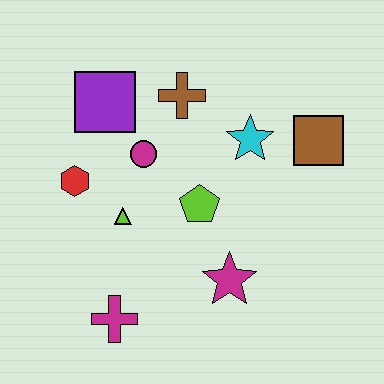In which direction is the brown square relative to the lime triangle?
The brown square is to the right of the lime triangle.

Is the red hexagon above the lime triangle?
Yes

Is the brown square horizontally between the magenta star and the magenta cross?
No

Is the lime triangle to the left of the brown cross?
Yes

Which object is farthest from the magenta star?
The purple square is farthest from the magenta star.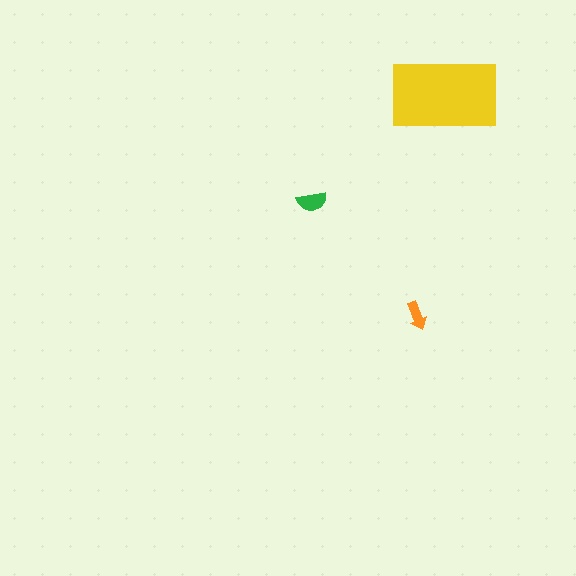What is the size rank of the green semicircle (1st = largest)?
2nd.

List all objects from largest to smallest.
The yellow rectangle, the green semicircle, the orange arrow.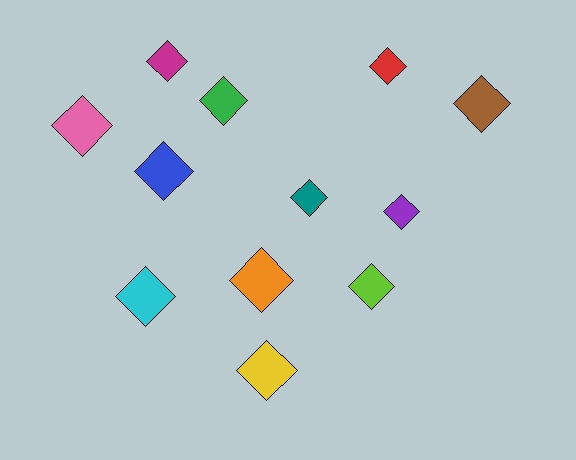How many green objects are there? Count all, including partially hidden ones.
There is 1 green object.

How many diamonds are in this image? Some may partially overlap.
There are 12 diamonds.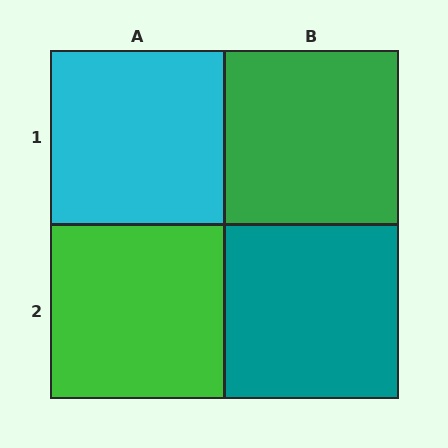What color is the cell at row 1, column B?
Green.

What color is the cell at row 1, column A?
Cyan.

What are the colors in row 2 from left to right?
Green, teal.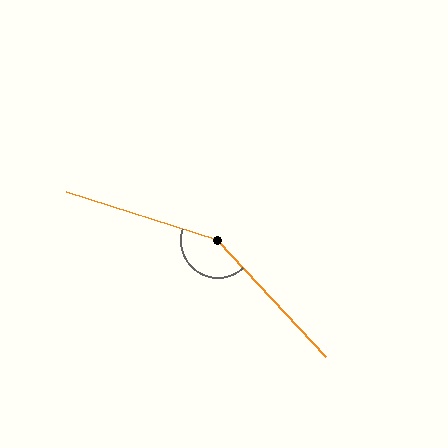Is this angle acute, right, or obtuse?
It is obtuse.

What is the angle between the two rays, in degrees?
Approximately 150 degrees.